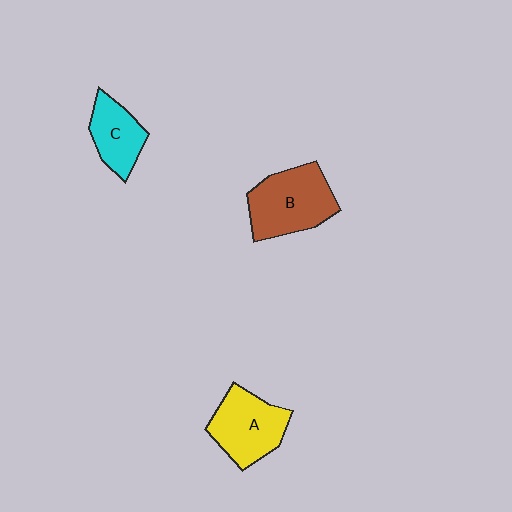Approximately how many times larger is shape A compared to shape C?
Approximately 1.4 times.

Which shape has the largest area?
Shape B (brown).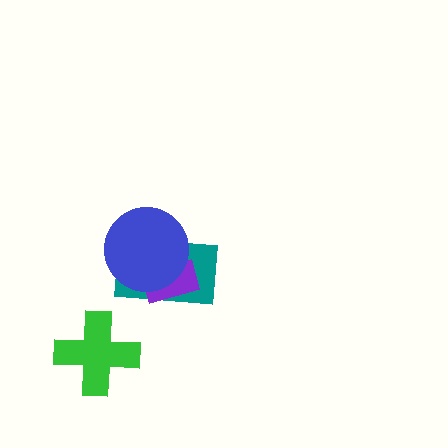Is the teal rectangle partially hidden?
Yes, it is partially covered by another shape.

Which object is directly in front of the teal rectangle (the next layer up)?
The purple rectangle is directly in front of the teal rectangle.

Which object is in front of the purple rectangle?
The blue circle is in front of the purple rectangle.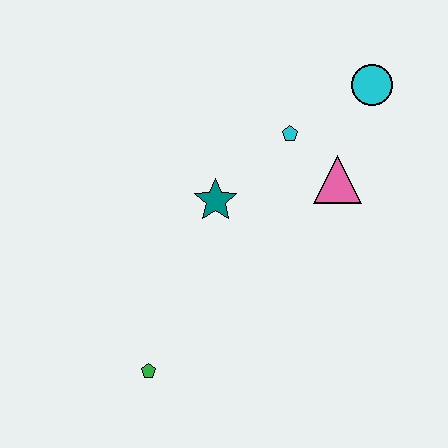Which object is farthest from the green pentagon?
The cyan circle is farthest from the green pentagon.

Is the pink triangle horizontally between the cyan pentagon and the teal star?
No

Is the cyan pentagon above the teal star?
Yes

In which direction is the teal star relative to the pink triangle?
The teal star is to the left of the pink triangle.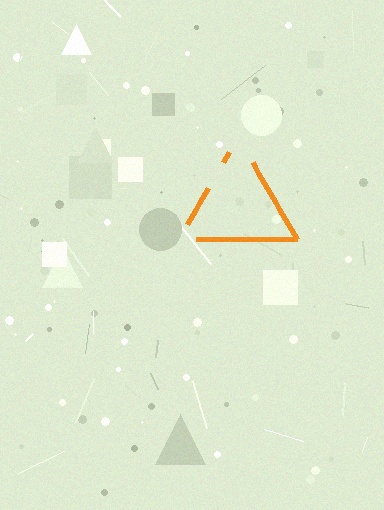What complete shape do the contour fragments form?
The contour fragments form a triangle.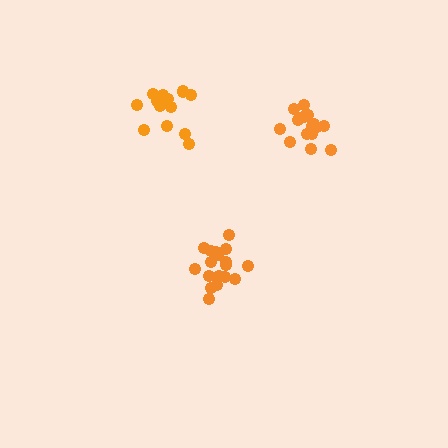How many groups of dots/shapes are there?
There are 3 groups.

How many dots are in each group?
Group 1: 18 dots, Group 2: 15 dots, Group 3: 14 dots (47 total).